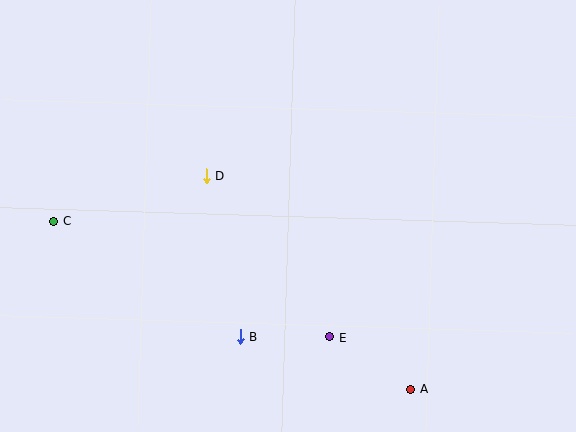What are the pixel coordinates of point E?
Point E is at (330, 337).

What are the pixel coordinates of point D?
Point D is at (207, 175).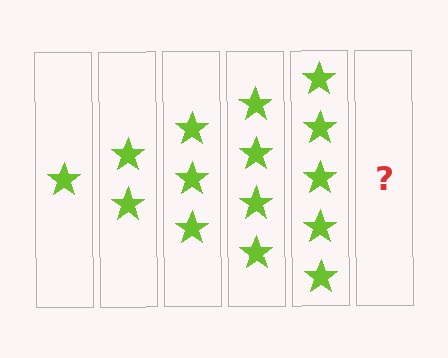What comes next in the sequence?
The next element should be 6 stars.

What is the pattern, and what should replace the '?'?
The pattern is that each step adds one more star. The '?' should be 6 stars.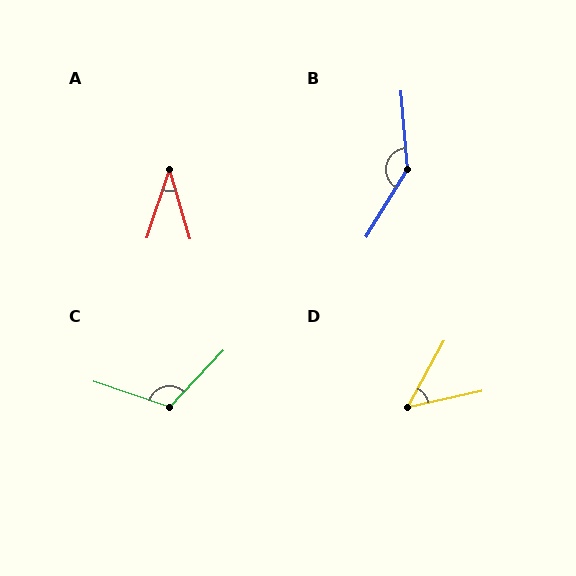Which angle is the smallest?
A, at approximately 34 degrees.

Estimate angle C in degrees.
Approximately 115 degrees.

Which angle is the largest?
B, at approximately 144 degrees.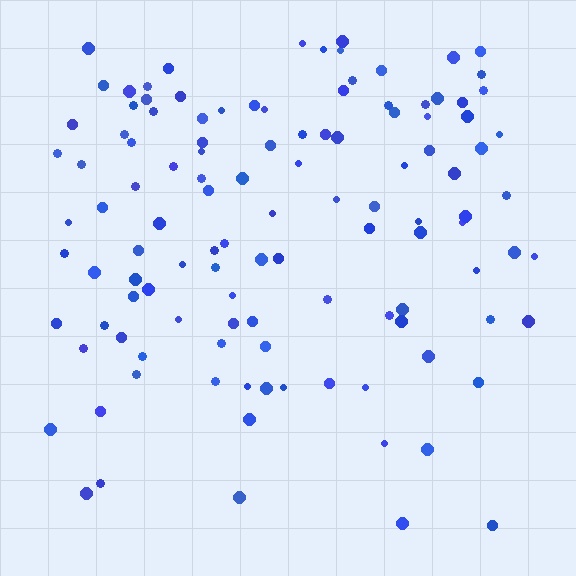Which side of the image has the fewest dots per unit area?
The bottom.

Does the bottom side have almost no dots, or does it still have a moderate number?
Still a moderate number, just noticeably fewer than the top.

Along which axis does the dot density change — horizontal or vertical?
Vertical.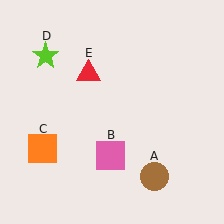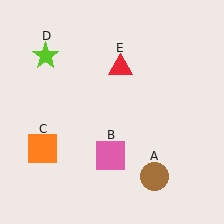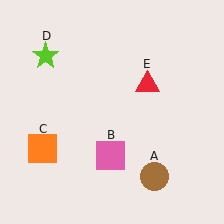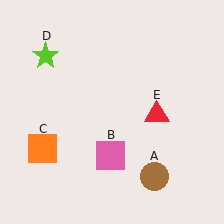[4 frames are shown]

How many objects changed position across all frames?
1 object changed position: red triangle (object E).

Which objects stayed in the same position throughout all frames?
Brown circle (object A) and pink square (object B) and orange square (object C) and lime star (object D) remained stationary.